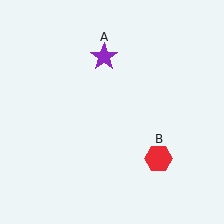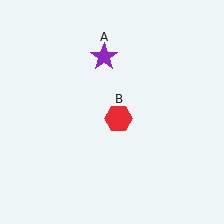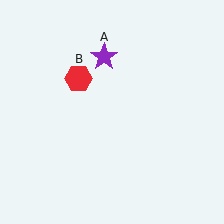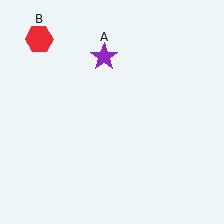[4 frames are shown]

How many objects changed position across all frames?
1 object changed position: red hexagon (object B).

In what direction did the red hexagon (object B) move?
The red hexagon (object B) moved up and to the left.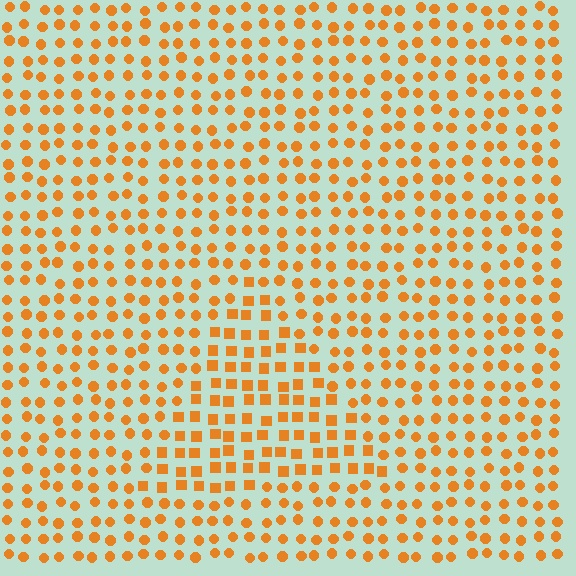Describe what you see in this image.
The image is filled with small orange elements arranged in a uniform grid. A triangle-shaped region contains squares, while the surrounding area contains circles. The boundary is defined purely by the change in element shape.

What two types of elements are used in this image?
The image uses squares inside the triangle region and circles outside it.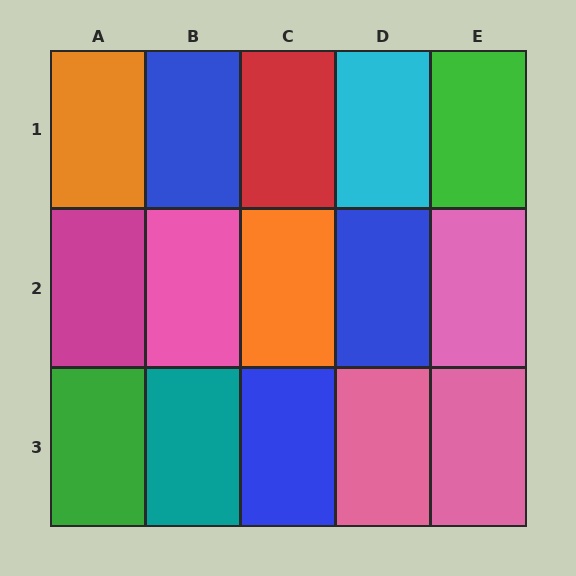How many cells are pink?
4 cells are pink.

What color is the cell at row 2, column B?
Pink.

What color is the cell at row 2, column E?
Pink.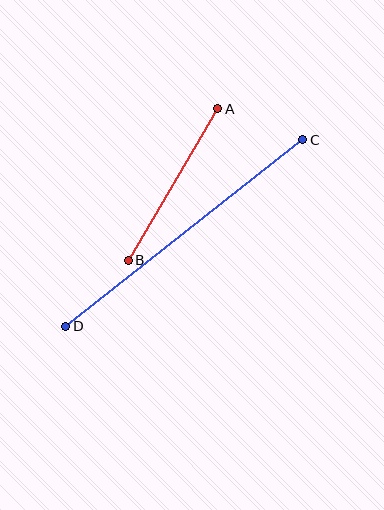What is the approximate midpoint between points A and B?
The midpoint is at approximately (173, 185) pixels.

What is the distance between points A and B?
The distance is approximately 176 pixels.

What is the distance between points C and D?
The distance is approximately 302 pixels.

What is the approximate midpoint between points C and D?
The midpoint is at approximately (184, 233) pixels.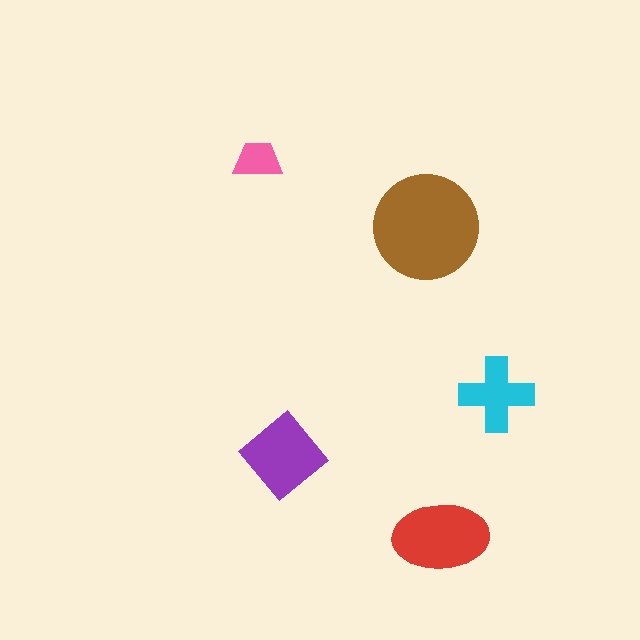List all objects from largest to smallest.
The brown circle, the red ellipse, the purple diamond, the cyan cross, the pink trapezoid.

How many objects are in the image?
There are 5 objects in the image.